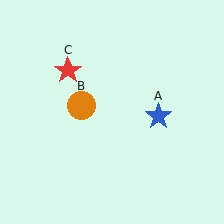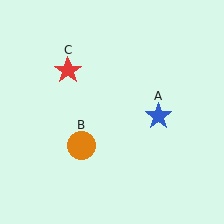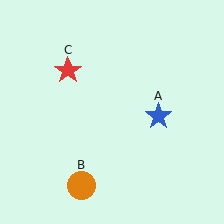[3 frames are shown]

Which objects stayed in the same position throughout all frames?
Blue star (object A) and red star (object C) remained stationary.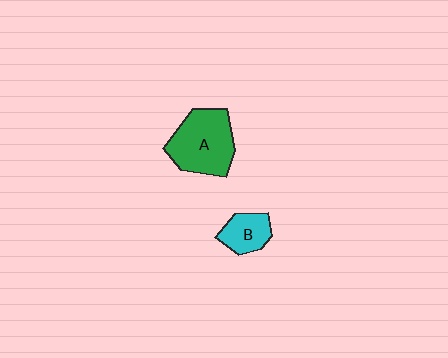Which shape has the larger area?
Shape A (green).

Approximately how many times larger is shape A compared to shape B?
Approximately 2.1 times.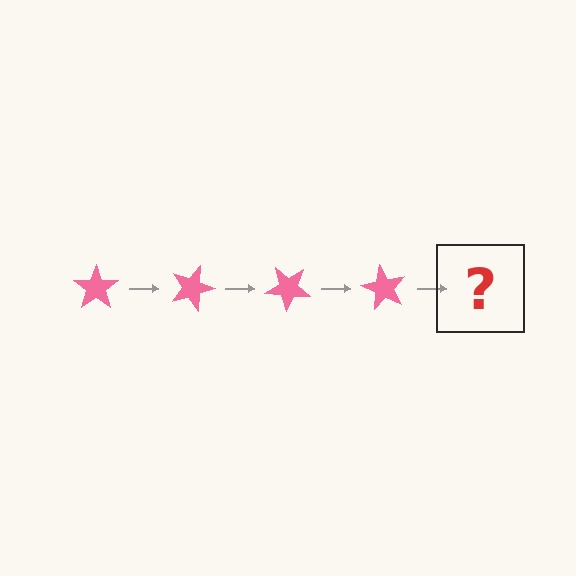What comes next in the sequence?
The next element should be a pink star rotated 80 degrees.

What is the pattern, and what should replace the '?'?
The pattern is that the star rotates 20 degrees each step. The '?' should be a pink star rotated 80 degrees.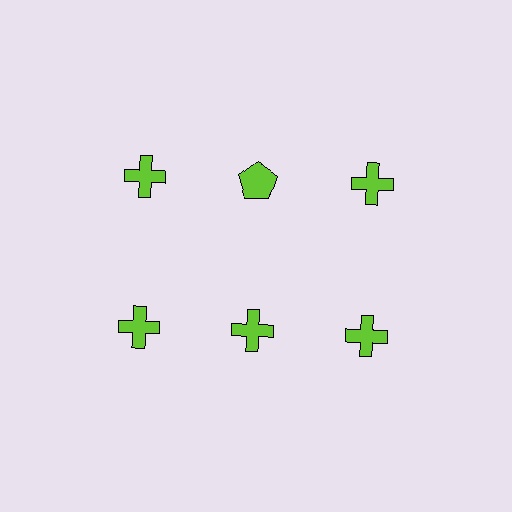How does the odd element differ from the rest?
It has a different shape: pentagon instead of cross.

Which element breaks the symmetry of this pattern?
The lime pentagon in the top row, second from left column breaks the symmetry. All other shapes are lime crosses.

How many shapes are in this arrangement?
There are 6 shapes arranged in a grid pattern.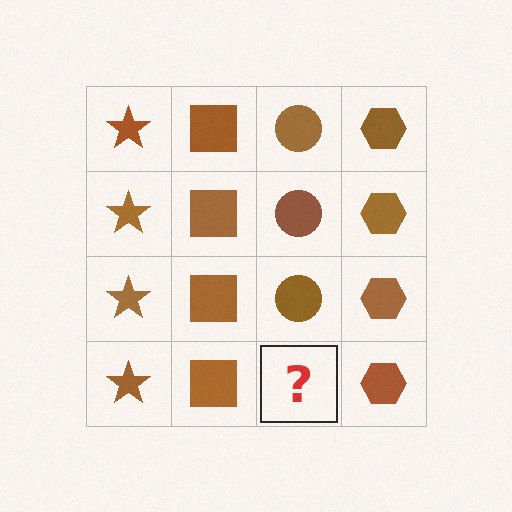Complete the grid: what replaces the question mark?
The question mark should be replaced with a brown circle.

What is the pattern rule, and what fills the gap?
The rule is that each column has a consistent shape. The gap should be filled with a brown circle.